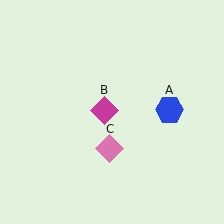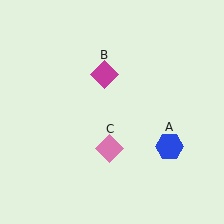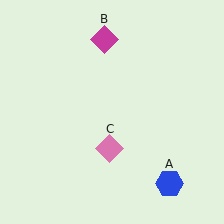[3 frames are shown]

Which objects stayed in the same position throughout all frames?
Pink diamond (object C) remained stationary.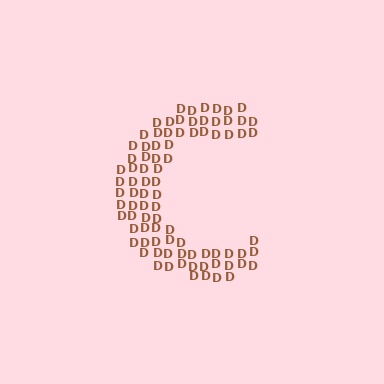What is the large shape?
The large shape is the letter C.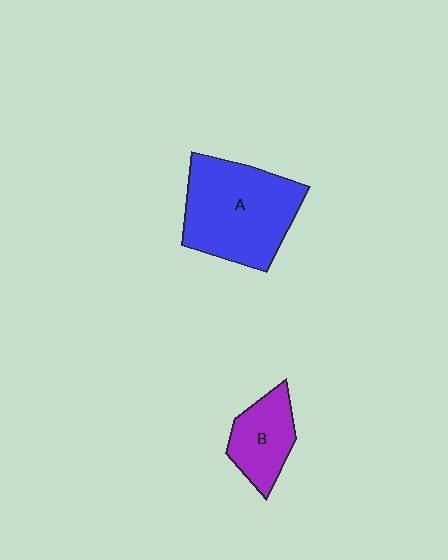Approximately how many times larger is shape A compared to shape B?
Approximately 2.1 times.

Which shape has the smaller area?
Shape B (purple).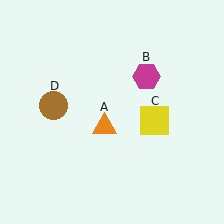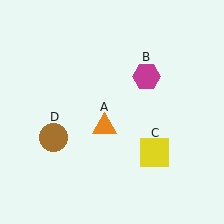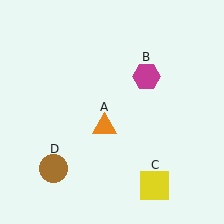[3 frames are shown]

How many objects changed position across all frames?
2 objects changed position: yellow square (object C), brown circle (object D).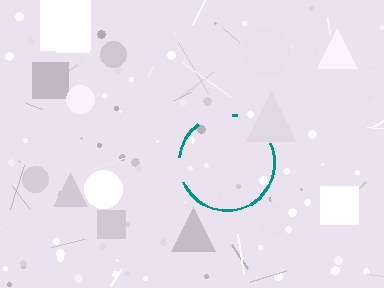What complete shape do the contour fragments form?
The contour fragments form a circle.